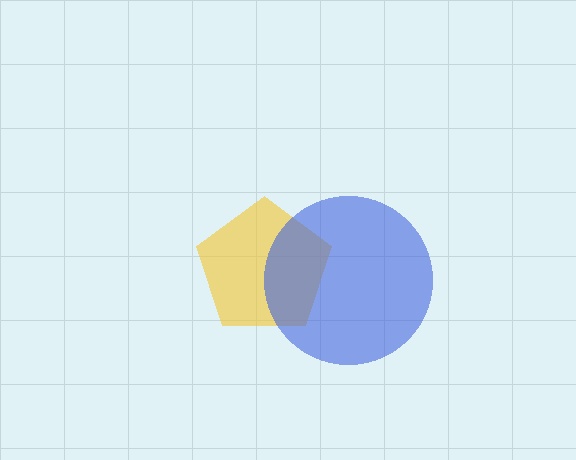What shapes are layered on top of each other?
The layered shapes are: a yellow pentagon, a blue circle.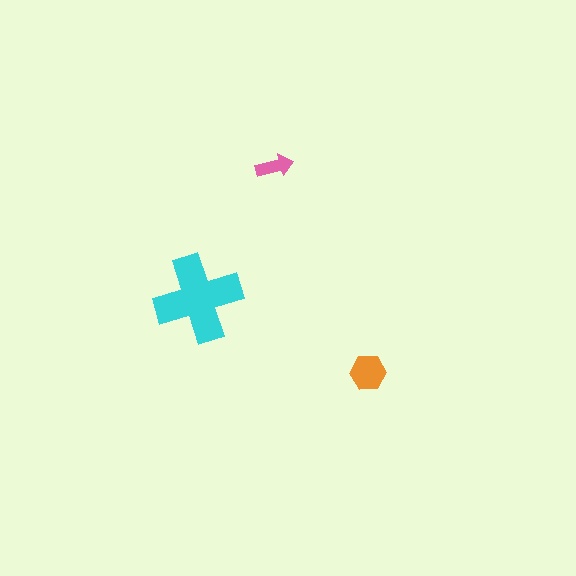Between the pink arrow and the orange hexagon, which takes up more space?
The orange hexagon.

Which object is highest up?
The pink arrow is topmost.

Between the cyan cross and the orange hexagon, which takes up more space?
The cyan cross.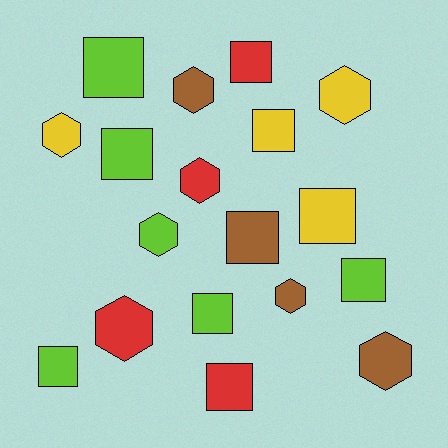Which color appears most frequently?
Lime, with 6 objects.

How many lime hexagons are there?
There is 1 lime hexagon.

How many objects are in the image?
There are 18 objects.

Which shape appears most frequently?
Square, with 10 objects.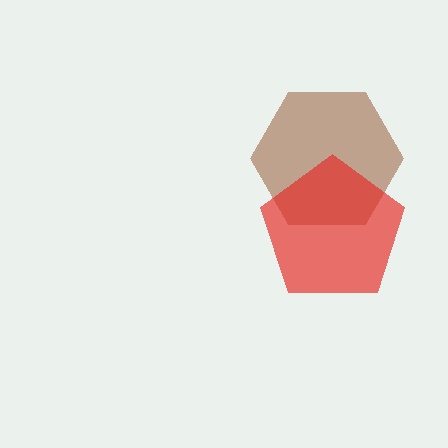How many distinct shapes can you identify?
There are 2 distinct shapes: a brown hexagon, a red pentagon.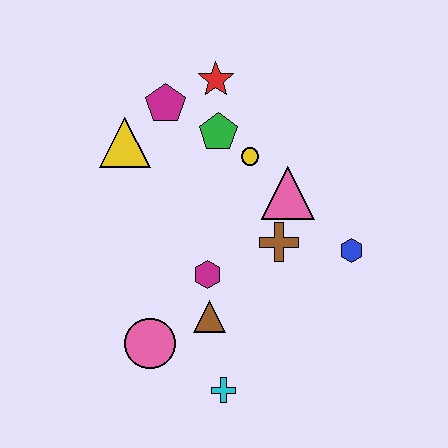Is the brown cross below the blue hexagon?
No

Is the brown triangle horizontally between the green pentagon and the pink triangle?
No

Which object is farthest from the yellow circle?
The cyan cross is farthest from the yellow circle.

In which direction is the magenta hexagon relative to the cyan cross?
The magenta hexagon is above the cyan cross.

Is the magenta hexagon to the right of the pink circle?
Yes